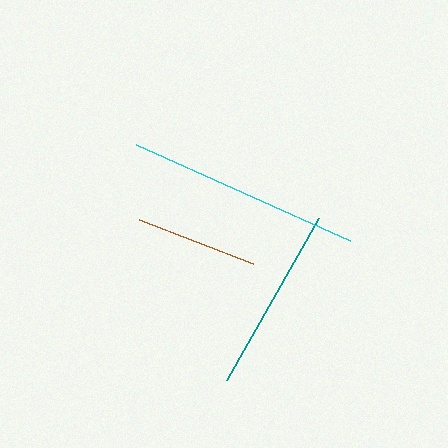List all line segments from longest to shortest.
From longest to shortest: cyan, teal, brown.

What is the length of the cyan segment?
The cyan segment is approximately 233 pixels long.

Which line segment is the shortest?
The brown line is the shortest at approximately 123 pixels.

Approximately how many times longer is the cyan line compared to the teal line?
The cyan line is approximately 1.3 times the length of the teal line.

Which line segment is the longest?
The cyan line is the longest at approximately 233 pixels.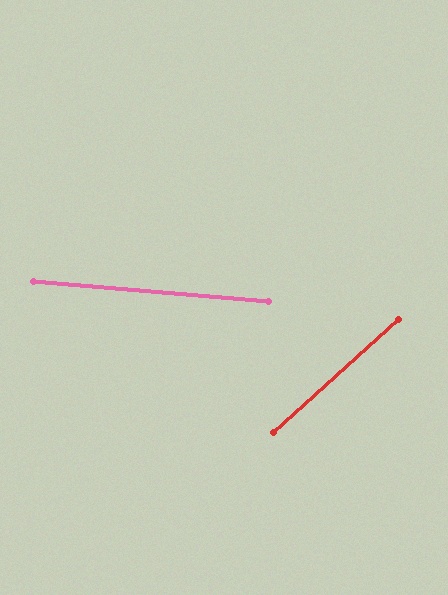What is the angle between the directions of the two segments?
Approximately 47 degrees.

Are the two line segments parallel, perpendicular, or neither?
Neither parallel nor perpendicular — they differ by about 47°.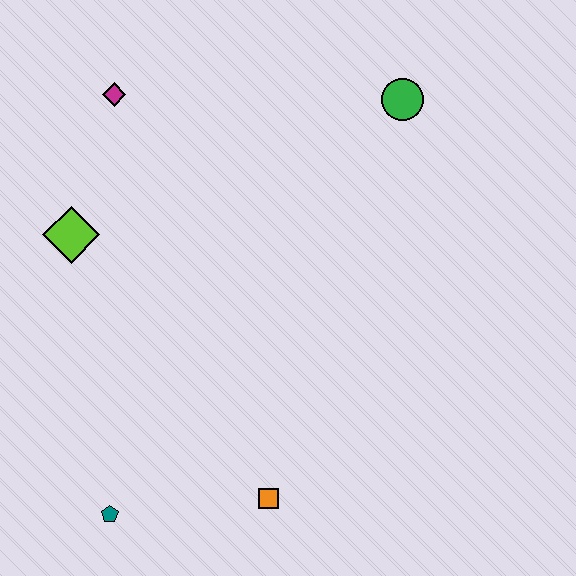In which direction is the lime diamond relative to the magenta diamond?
The lime diamond is below the magenta diamond.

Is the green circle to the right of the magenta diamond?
Yes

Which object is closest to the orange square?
The teal pentagon is closest to the orange square.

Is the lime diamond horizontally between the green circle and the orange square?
No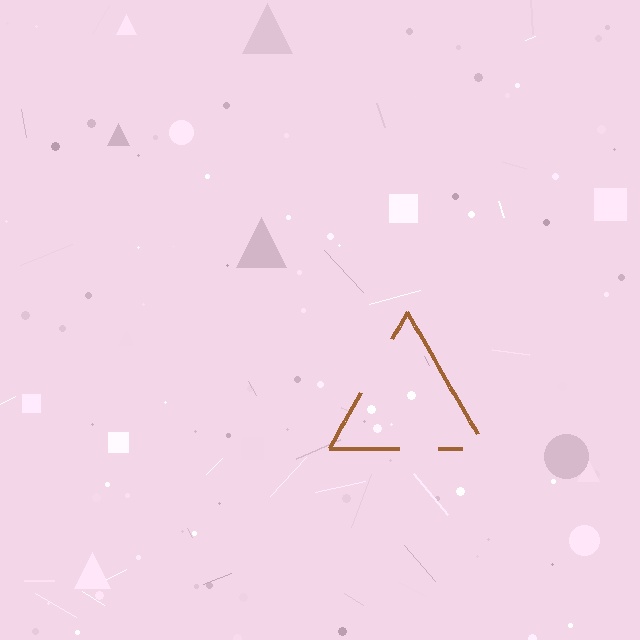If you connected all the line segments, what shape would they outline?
They would outline a triangle.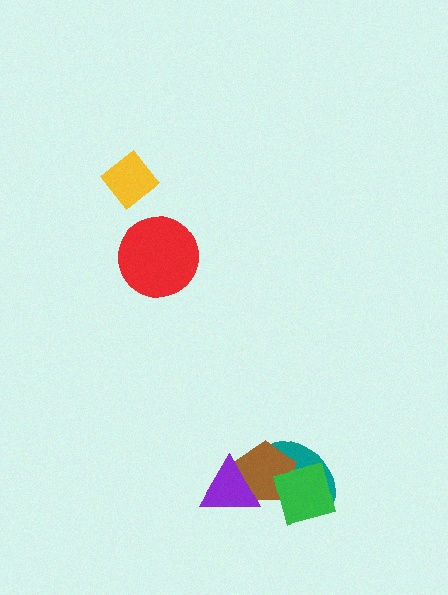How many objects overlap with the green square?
2 objects overlap with the green square.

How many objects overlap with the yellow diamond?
0 objects overlap with the yellow diamond.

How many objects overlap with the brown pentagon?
3 objects overlap with the brown pentagon.